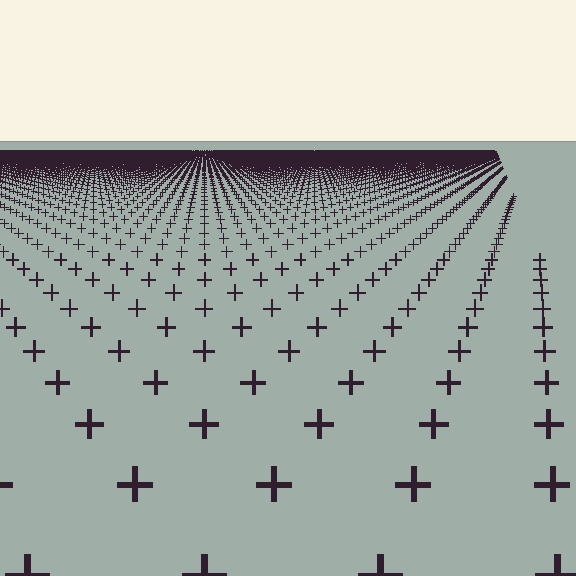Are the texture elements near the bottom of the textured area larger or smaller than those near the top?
Larger. Near the bottom, elements are closer to the viewer and appear at a bigger on-screen size.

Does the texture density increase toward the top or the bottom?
Density increases toward the top.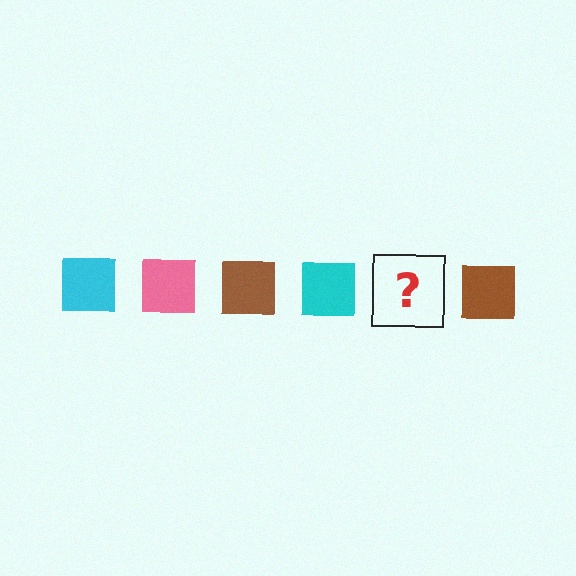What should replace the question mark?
The question mark should be replaced with a pink square.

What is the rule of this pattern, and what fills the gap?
The rule is that the pattern cycles through cyan, pink, brown squares. The gap should be filled with a pink square.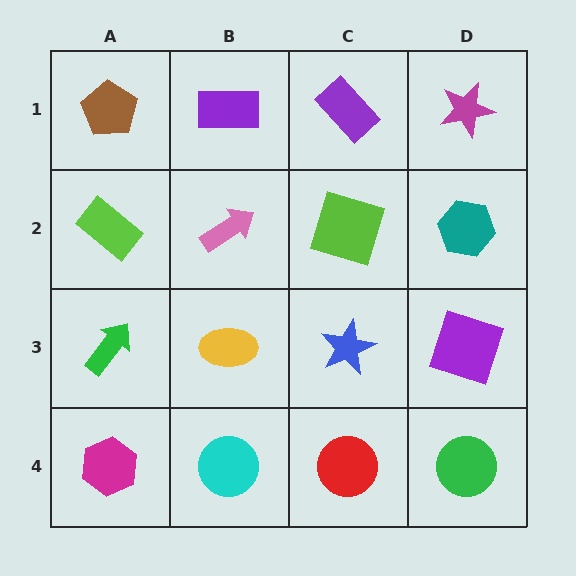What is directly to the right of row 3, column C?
A purple square.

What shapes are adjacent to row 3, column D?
A teal hexagon (row 2, column D), a green circle (row 4, column D), a blue star (row 3, column C).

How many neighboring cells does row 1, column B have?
3.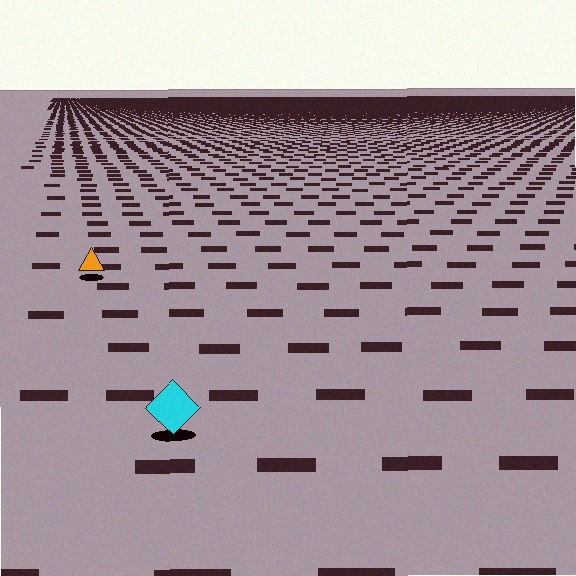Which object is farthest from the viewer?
The orange triangle is farthest from the viewer. It appears smaller and the ground texture around it is denser.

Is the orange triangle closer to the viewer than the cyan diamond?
No. The cyan diamond is closer — you can tell from the texture gradient: the ground texture is coarser near it.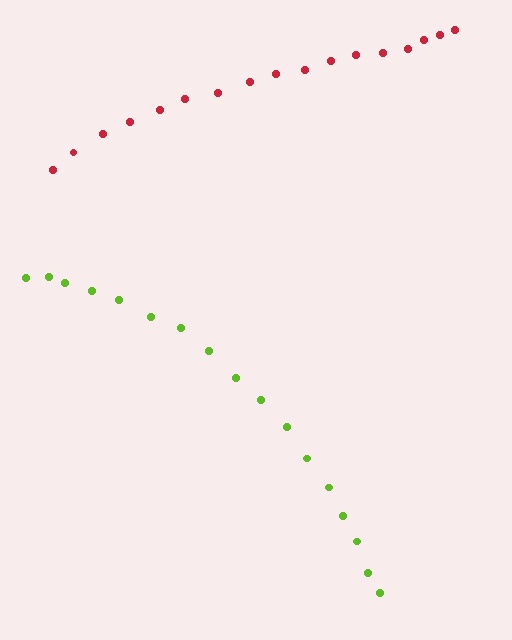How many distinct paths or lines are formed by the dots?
There are 2 distinct paths.